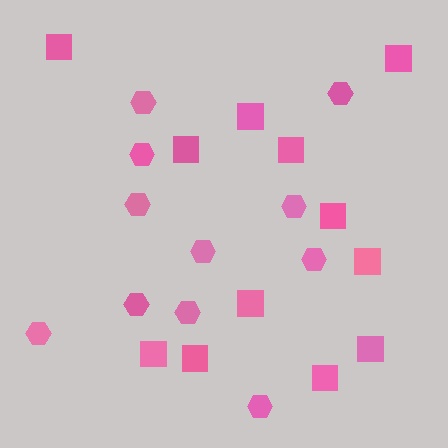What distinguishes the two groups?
There are 2 groups: one group of squares (12) and one group of hexagons (11).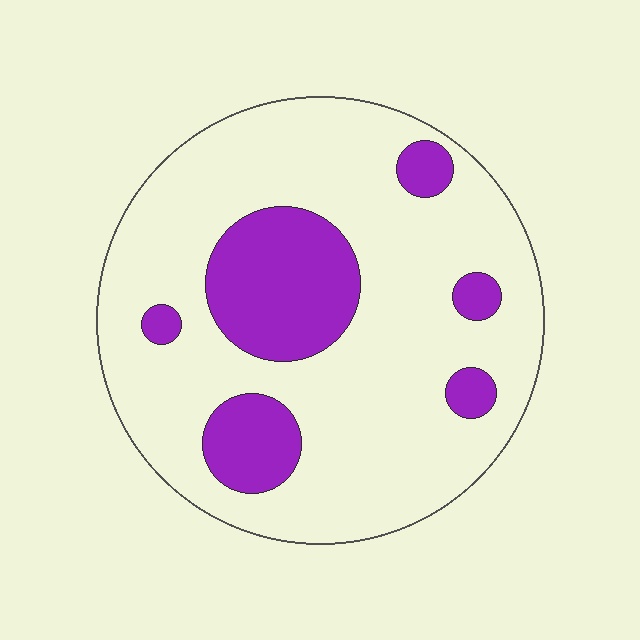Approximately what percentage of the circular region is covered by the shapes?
Approximately 20%.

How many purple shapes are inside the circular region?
6.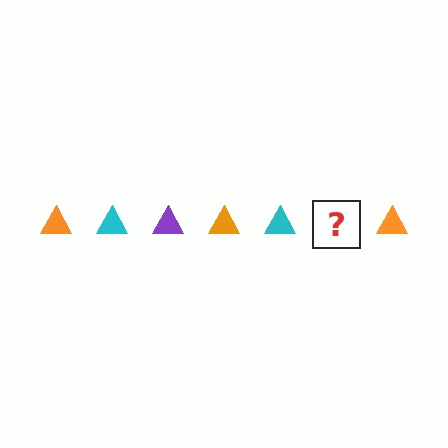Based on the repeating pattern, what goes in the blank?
The blank should be a purple triangle.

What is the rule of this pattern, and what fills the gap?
The rule is that the pattern cycles through orange, cyan, purple triangles. The gap should be filled with a purple triangle.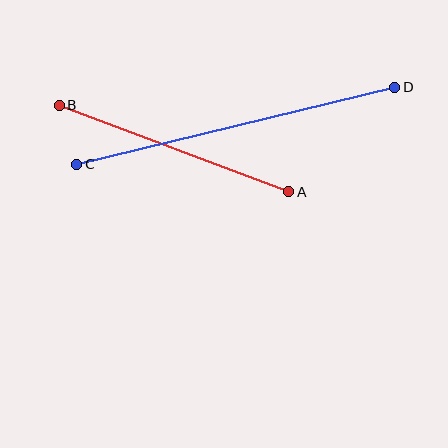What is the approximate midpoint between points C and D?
The midpoint is at approximately (236, 126) pixels.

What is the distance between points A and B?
The distance is approximately 246 pixels.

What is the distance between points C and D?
The distance is approximately 327 pixels.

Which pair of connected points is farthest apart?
Points C and D are farthest apart.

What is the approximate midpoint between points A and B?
The midpoint is at approximately (174, 149) pixels.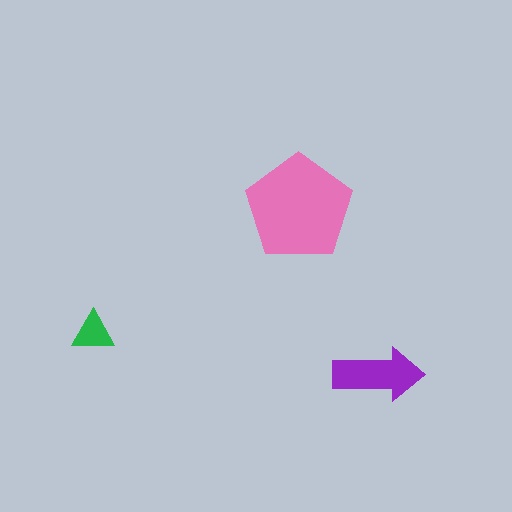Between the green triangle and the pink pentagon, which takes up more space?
The pink pentagon.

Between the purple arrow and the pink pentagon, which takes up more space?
The pink pentagon.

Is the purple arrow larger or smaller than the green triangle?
Larger.